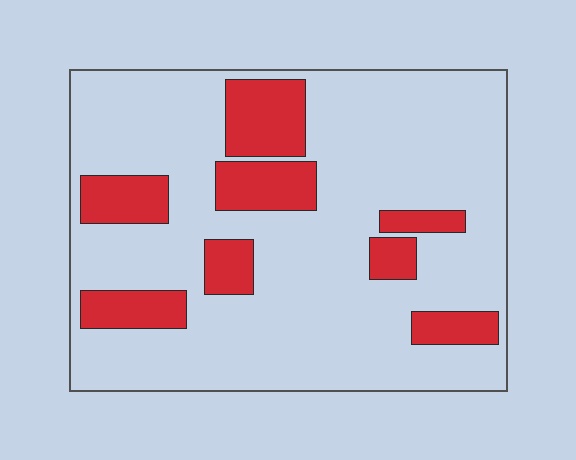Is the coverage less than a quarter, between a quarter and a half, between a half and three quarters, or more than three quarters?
Less than a quarter.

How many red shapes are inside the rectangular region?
8.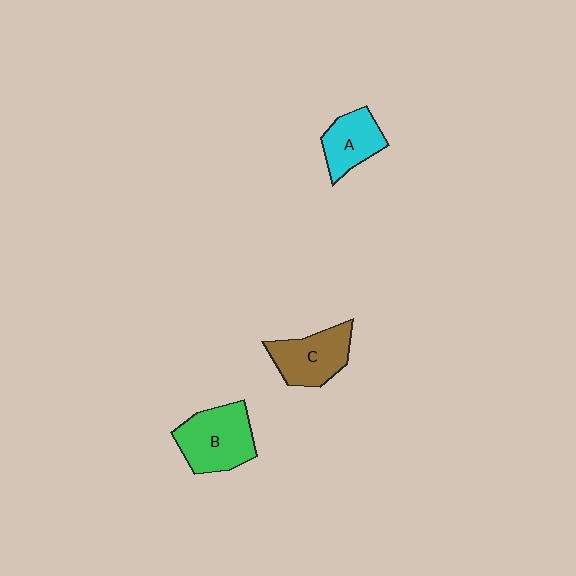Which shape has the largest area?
Shape B (green).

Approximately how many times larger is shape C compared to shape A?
Approximately 1.2 times.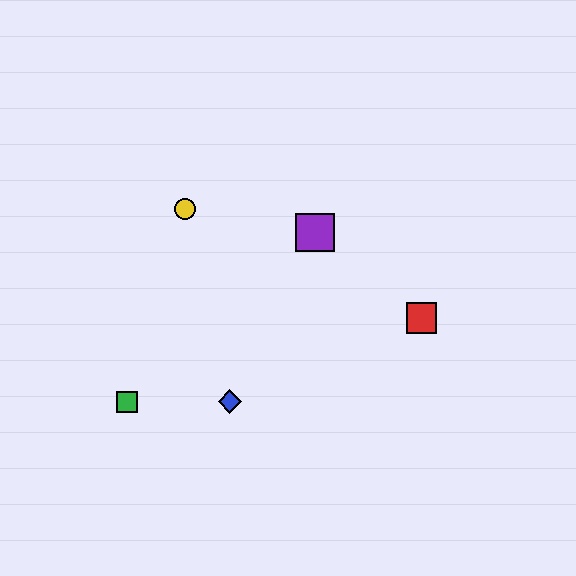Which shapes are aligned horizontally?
The blue diamond, the green square are aligned horizontally.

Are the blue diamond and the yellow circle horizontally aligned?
No, the blue diamond is at y≈402 and the yellow circle is at y≈209.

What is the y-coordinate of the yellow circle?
The yellow circle is at y≈209.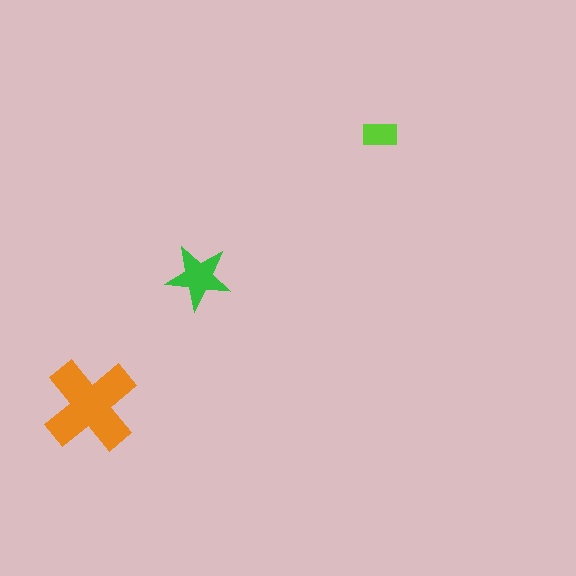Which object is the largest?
The orange cross.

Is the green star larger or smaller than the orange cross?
Smaller.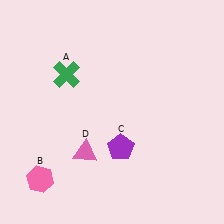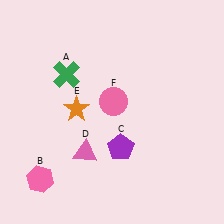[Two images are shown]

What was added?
An orange star (E), a pink circle (F) were added in Image 2.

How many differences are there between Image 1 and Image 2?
There are 2 differences between the two images.